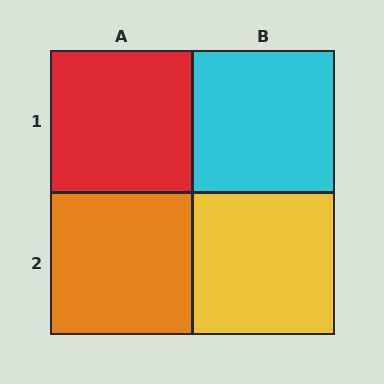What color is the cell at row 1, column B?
Cyan.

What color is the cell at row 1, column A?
Red.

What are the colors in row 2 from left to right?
Orange, yellow.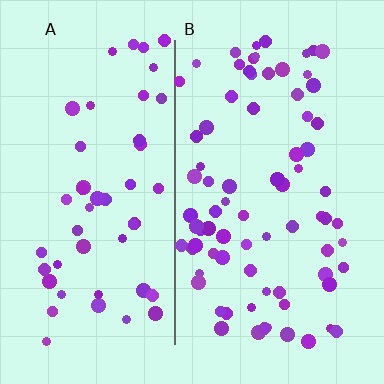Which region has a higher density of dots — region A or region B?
B (the right).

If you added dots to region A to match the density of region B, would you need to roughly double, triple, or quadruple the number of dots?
Approximately double.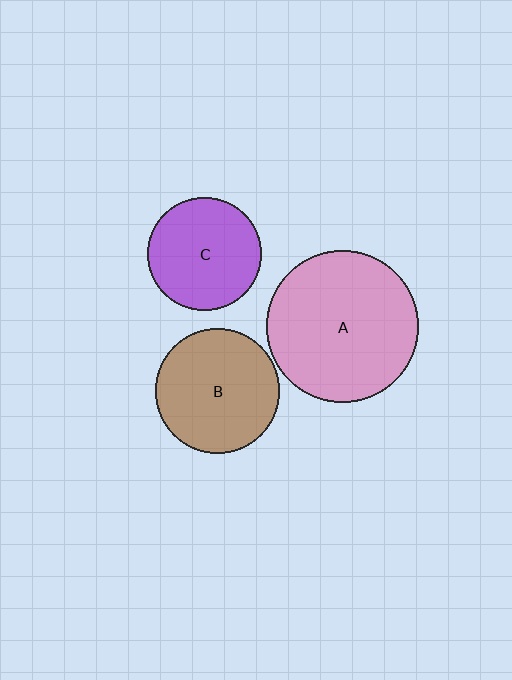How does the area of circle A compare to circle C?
Approximately 1.8 times.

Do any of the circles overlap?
No, none of the circles overlap.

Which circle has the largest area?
Circle A (pink).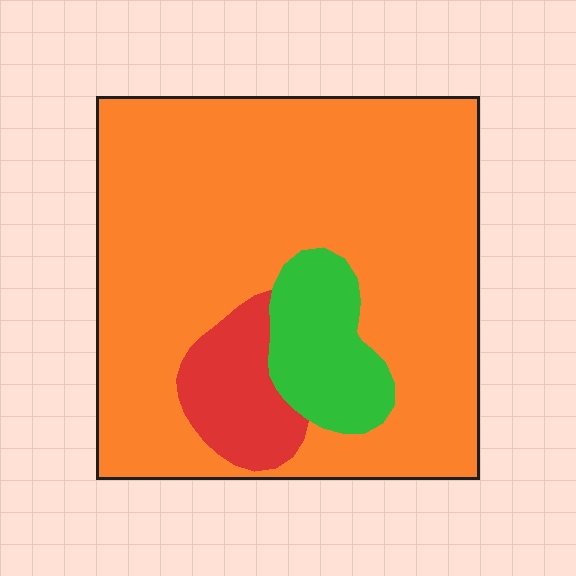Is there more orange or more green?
Orange.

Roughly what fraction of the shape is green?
Green covers about 10% of the shape.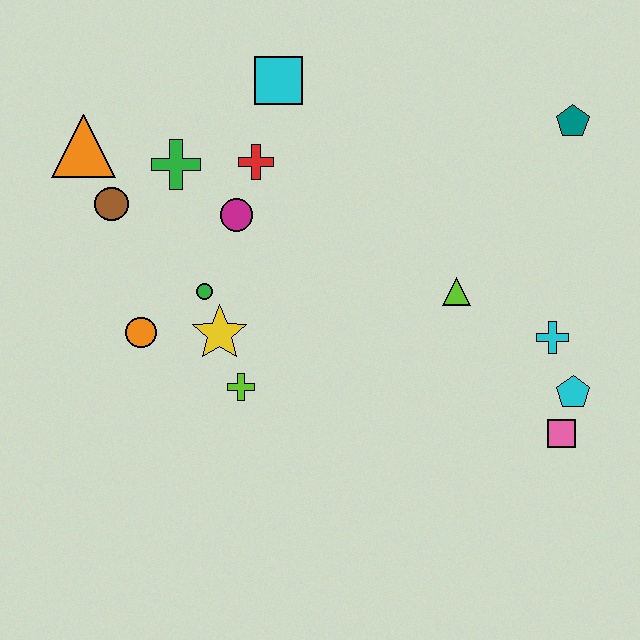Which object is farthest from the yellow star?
The teal pentagon is farthest from the yellow star.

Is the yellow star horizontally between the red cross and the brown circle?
Yes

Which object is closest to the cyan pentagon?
The pink square is closest to the cyan pentagon.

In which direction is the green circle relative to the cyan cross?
The green circle is to the left of the cyan cross.